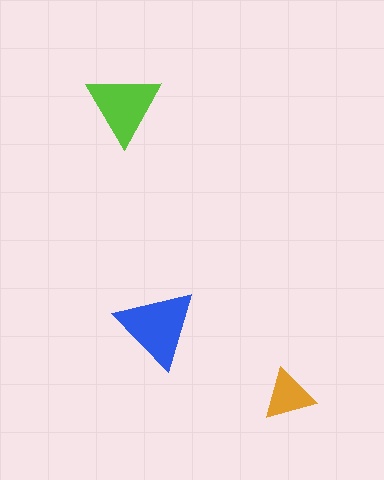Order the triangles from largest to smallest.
the blue one, the lime one, the orange one.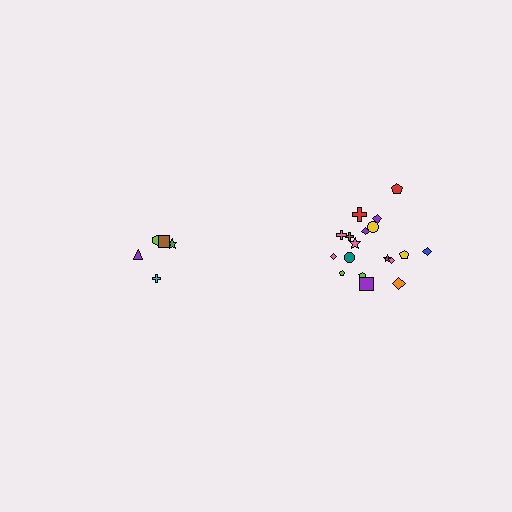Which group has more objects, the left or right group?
The right group.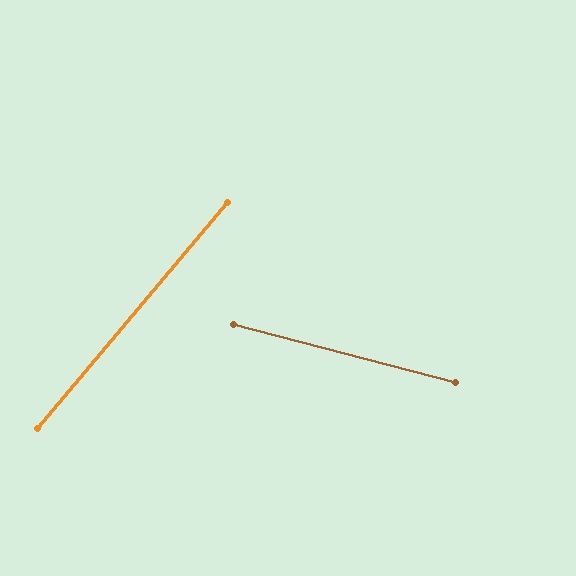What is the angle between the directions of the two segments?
Approximately 65 degrees.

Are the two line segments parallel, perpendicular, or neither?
Neither parallel nor perpendicular — they differ by about 65°.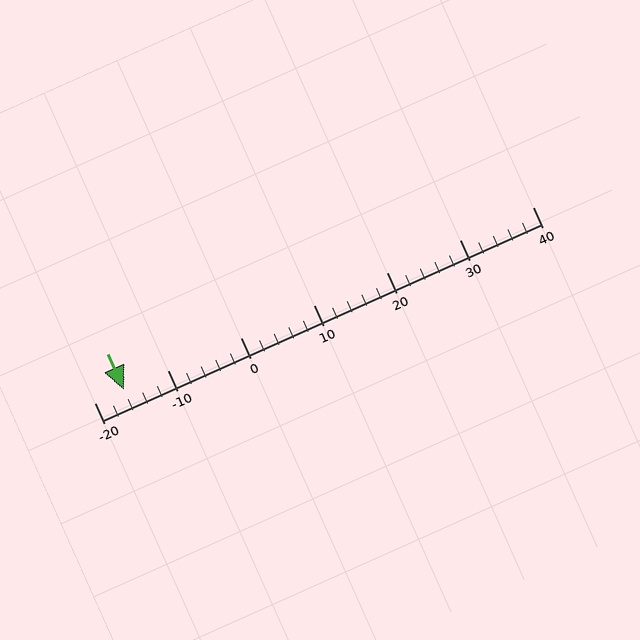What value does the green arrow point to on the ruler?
The green arrow points to approximately -16.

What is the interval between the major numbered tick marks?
The major tick marks are spaced 10 units apart.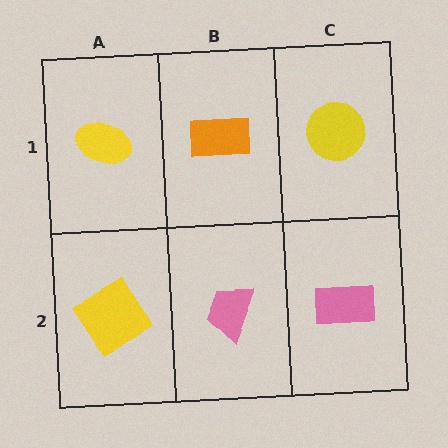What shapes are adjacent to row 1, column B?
A pink trapezoid (row 2, column B), a yellow ellipse (row 1, column A), a yellow circle (row 1, column C).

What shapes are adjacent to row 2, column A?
A yellow ellipse (row 1, column A), a pink trapezoid (row 2, column B).